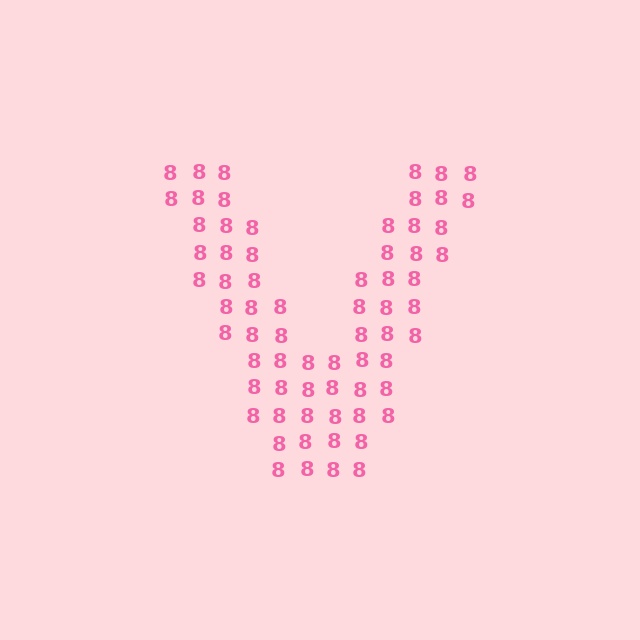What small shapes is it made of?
It is made of small digit 8's.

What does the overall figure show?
The overall figure shows the letter V.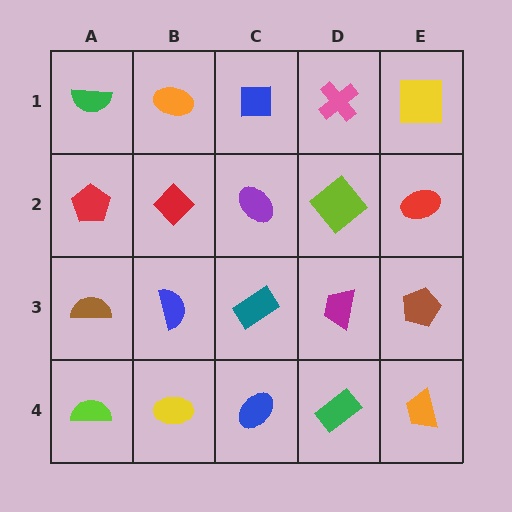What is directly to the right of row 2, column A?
A red diamond.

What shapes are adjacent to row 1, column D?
A lime diamond (row 2, column D), a blue square (row 1, column C), a yellow square (row 1, column E).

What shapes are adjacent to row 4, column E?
A brown pentagon (row 3, column E), a green rectangle (row 4, column D).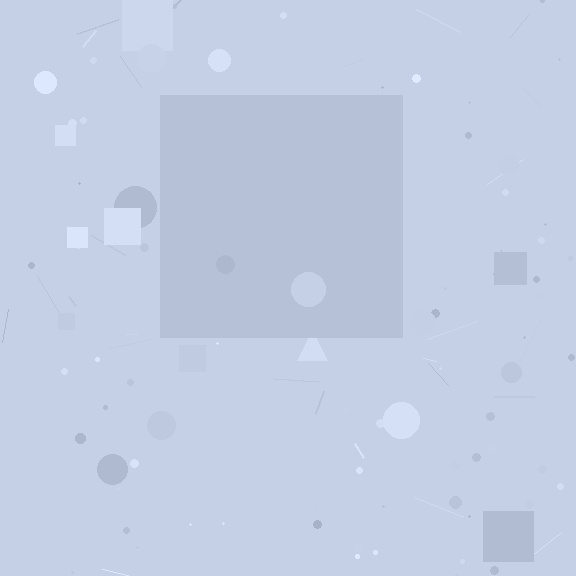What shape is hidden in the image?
A square is hidden in the image.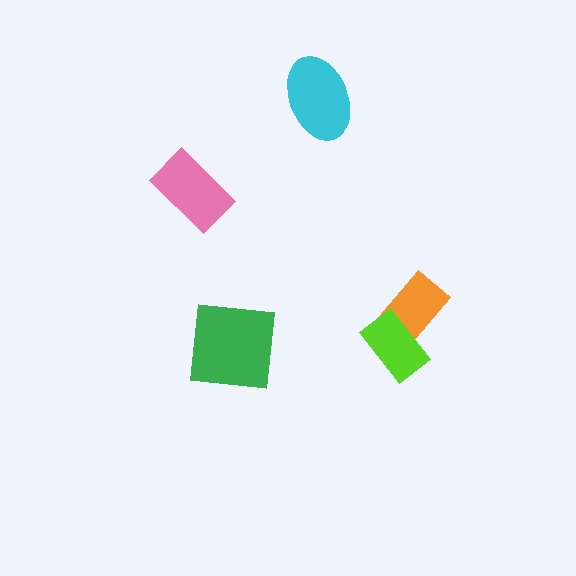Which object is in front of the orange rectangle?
The lime rectangle is in front of the orange rectangle.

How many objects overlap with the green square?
0 objects overlap with the green square.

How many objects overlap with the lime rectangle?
1 object overlaps with the lime rectangle.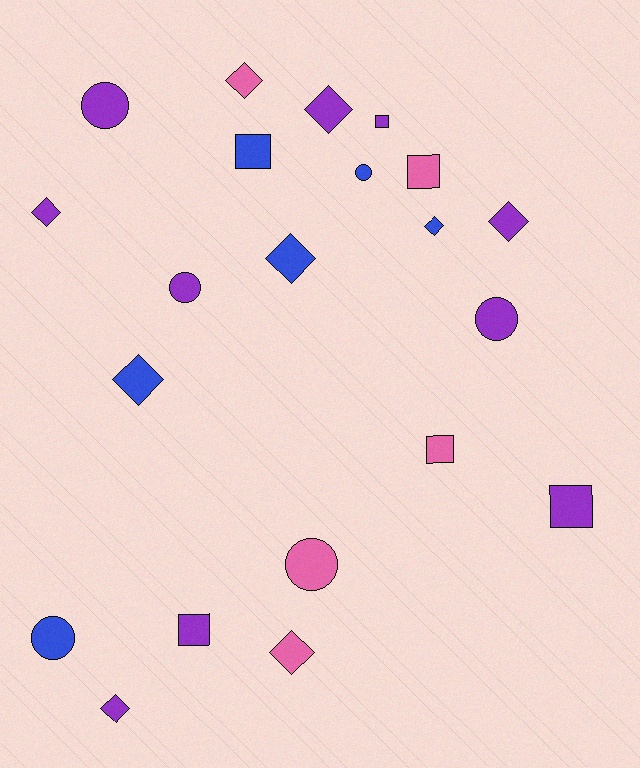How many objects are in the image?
There are 21 objects.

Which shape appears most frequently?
Diamond, with 9 objects.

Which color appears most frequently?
Purple, with 10 objects.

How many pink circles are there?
There is 1 pink circle.